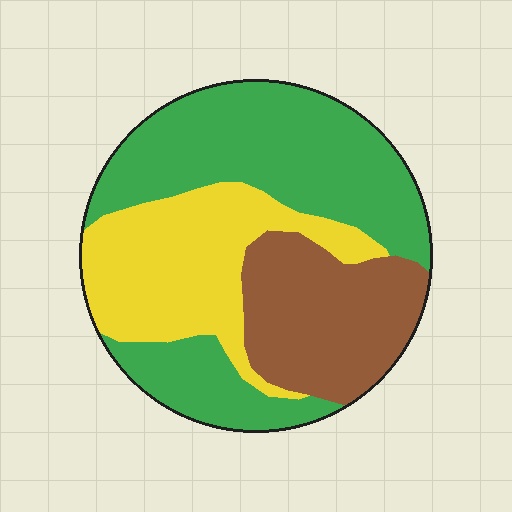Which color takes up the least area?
Brown, at roughly 25%.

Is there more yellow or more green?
Green.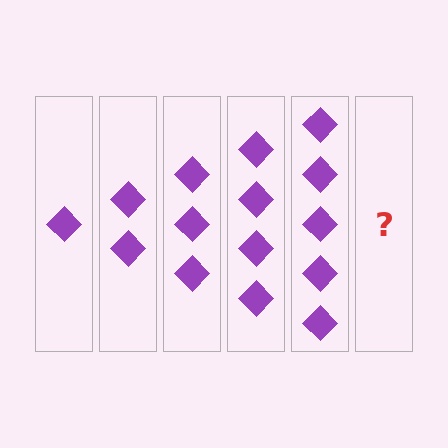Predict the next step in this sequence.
The next step is 6 diamonds.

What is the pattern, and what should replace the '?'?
The pattern is that each step adds one more diamond. The '?' should be 6 diamonds.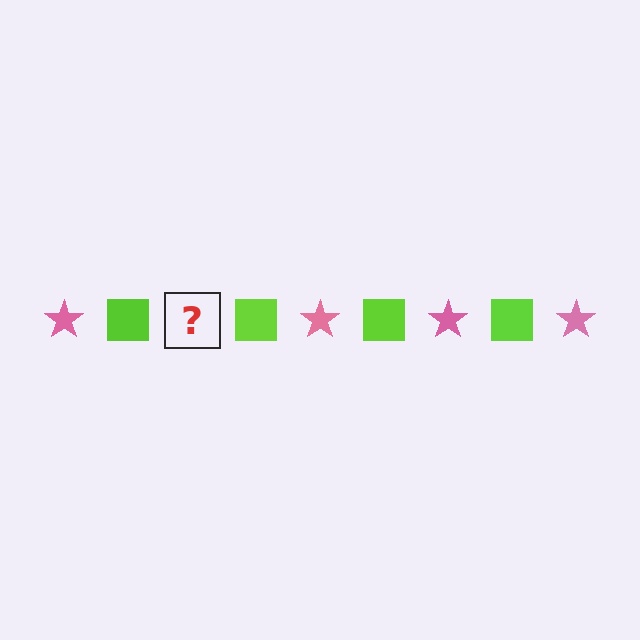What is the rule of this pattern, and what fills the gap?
The rule is that the pattern alternates between pink star and lime square. The gap should be filled with a pink star.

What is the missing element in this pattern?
The missing element is a pink star.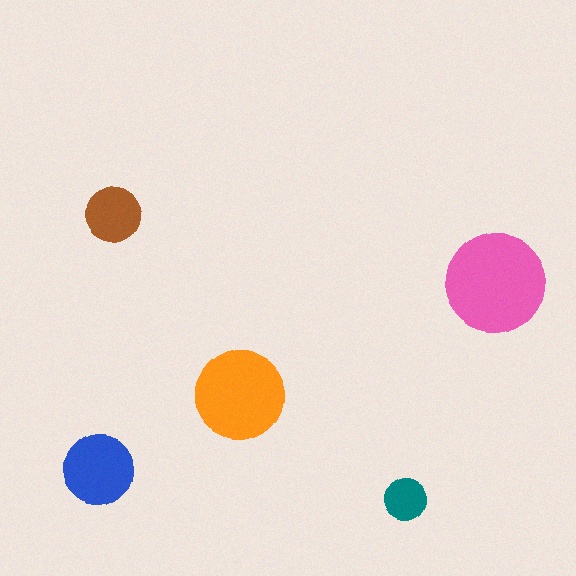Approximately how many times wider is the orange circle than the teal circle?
About 2 times wider.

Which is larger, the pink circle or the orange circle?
The pink one.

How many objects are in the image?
There are 5 objects in the image.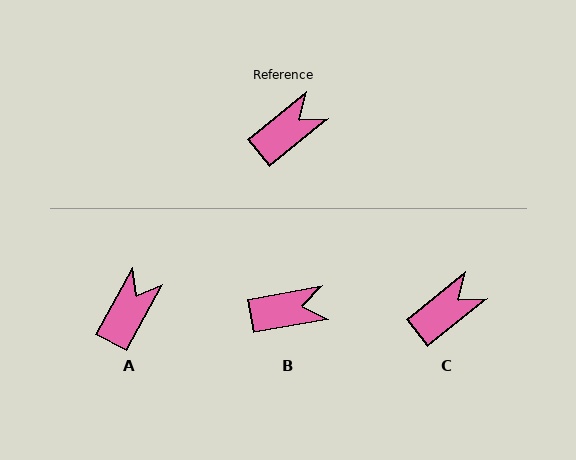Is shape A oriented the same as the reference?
No, it is off by about 22 degrees.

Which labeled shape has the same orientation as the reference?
C.